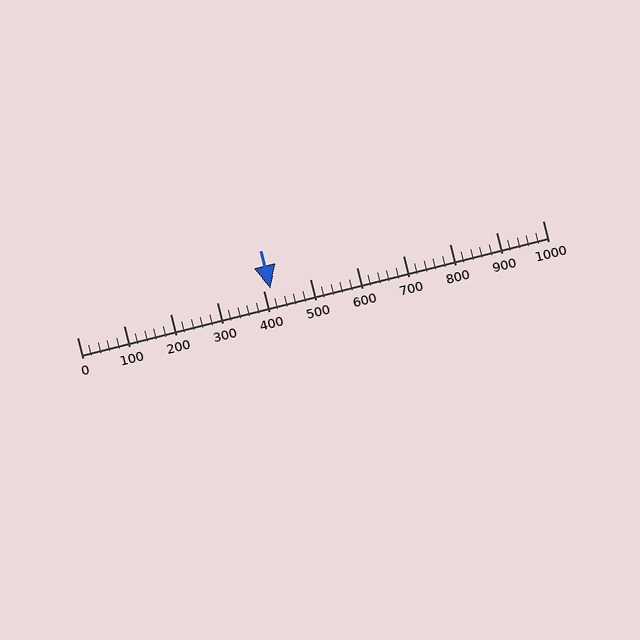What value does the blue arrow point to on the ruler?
The blue arrow points to approximately 415.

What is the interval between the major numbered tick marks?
The major tick marks are spaced 100 units apart.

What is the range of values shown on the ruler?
The ruler shows values from 0 to 1000.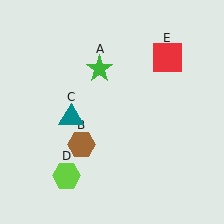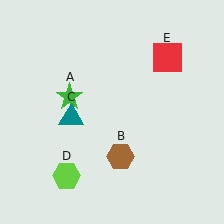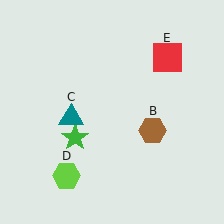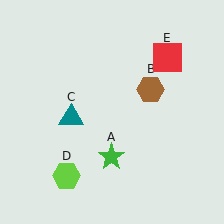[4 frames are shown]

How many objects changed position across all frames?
2 objects changed position: green star (object A), brown hexagon (object B).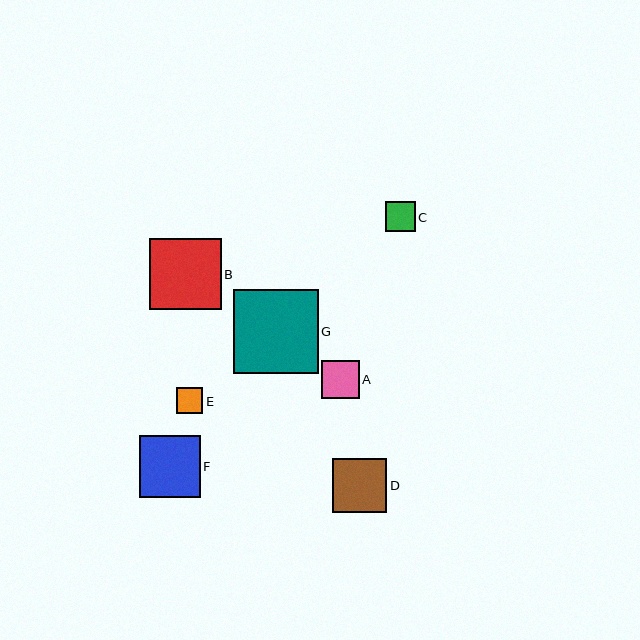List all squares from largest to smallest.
From largest to smallest: G, B, F, D, A, C, E.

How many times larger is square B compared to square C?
Square B is approximately 2.4 times the size of square C.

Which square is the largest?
Square G is the largest with a size of approximately 85 pixels.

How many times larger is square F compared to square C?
Square F is approximately 2.1 times the size of square C.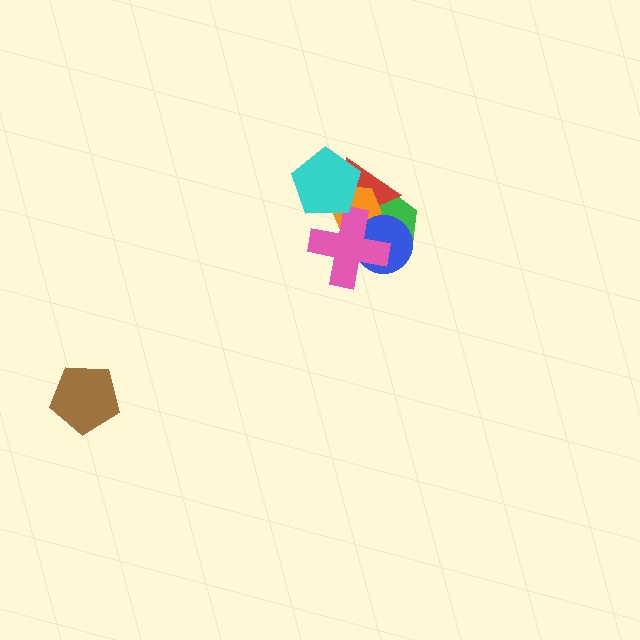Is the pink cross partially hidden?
Yes, it is partially covered by another shape.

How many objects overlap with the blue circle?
4 objects overlap with the blue circle.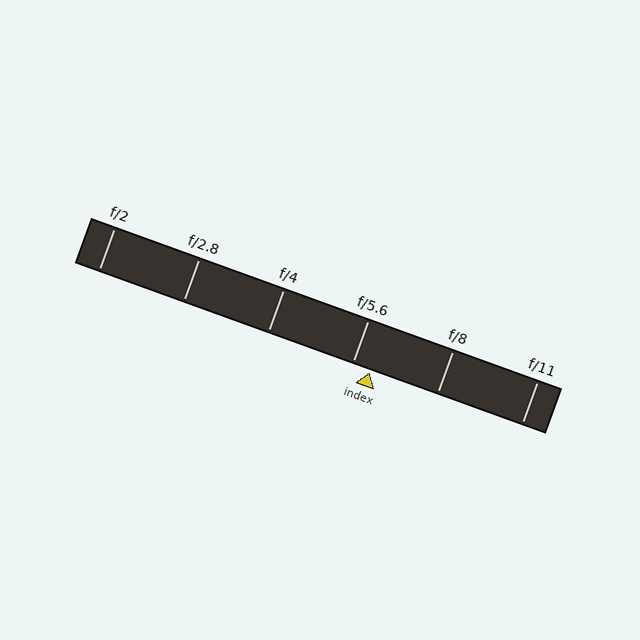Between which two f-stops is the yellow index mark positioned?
The index mark is between f/5.6 and f/8.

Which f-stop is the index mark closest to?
The index mark is closest to f/5.6.